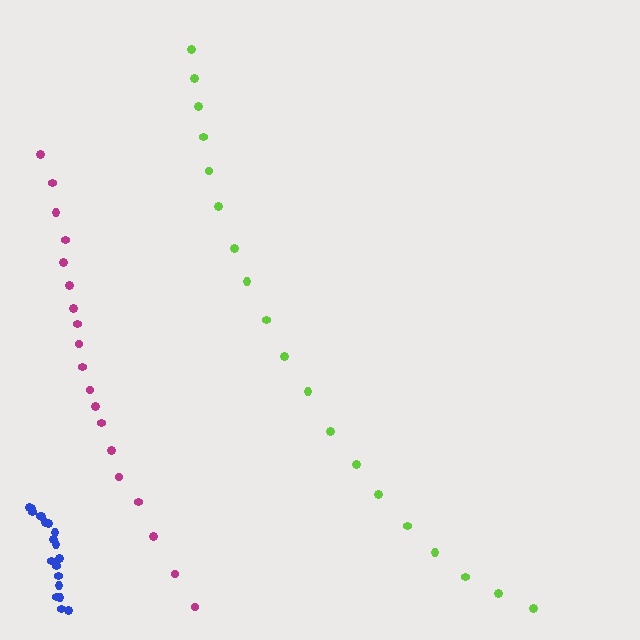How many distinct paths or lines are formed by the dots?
There are 3 distinct paths.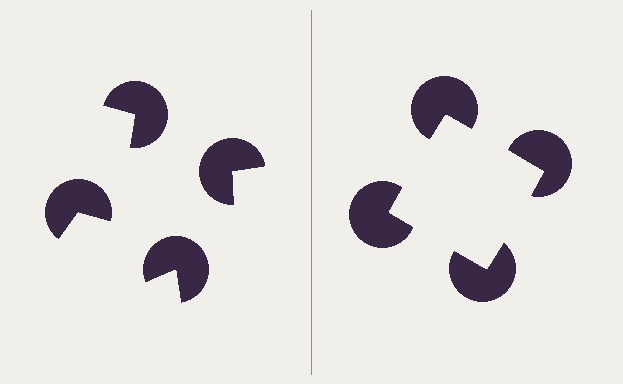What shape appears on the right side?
An illusory square.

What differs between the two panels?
The pac-man discs are positioned identically on both sides; only the wedge orientations differ. On the right they align to a square; on the left they are misaligned.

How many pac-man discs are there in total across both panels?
8 — 4 on each side.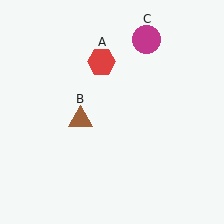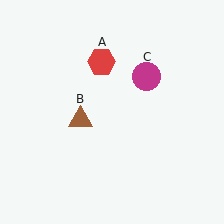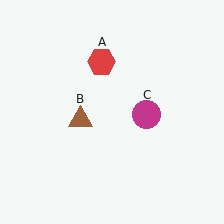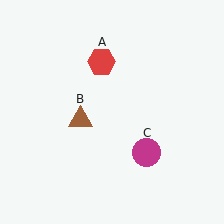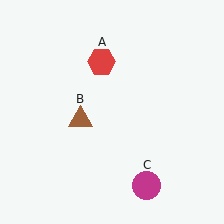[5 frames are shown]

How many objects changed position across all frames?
1 object changed position: magenta circle (object C).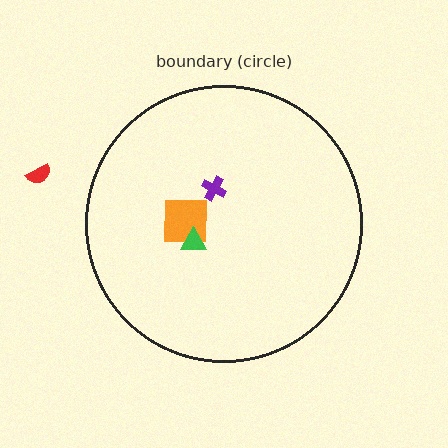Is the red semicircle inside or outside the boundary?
Outside.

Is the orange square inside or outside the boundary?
Inside.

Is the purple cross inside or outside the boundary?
Inside.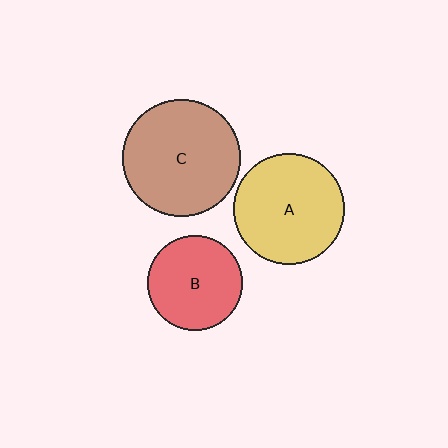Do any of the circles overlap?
No, none of the circles overlap.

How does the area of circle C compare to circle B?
Approximately 1.5 times.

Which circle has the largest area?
Circle C (brown).